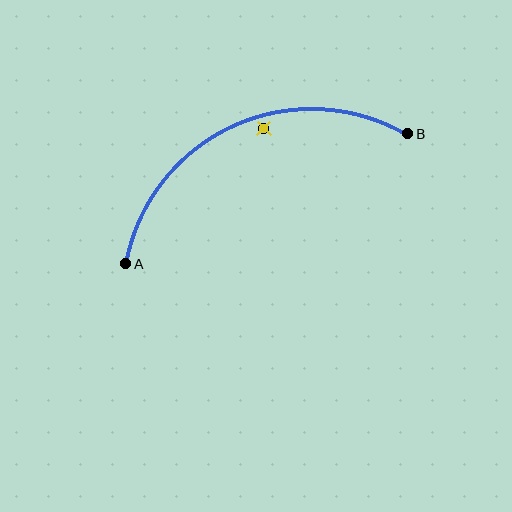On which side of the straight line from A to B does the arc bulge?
The arc bulges above the straight line connecting A and B.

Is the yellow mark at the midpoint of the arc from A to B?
No — the yellow mark does not lie on the arc at all. It sits slightly inside the curve.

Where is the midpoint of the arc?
The arc midpoint is the point on the curve farthest from the straight line joining A and B. It sits above that line.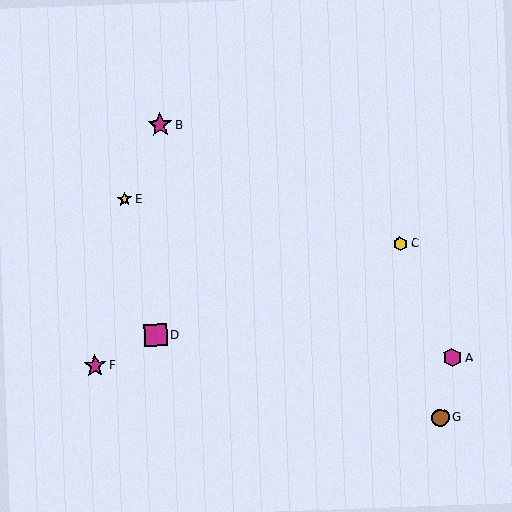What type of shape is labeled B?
Shape B is a magenta star.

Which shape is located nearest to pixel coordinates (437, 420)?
The brown circle (labeled G) at (440, 418) is nearest to that location.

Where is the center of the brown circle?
The center of the brown circle is at (440, 418).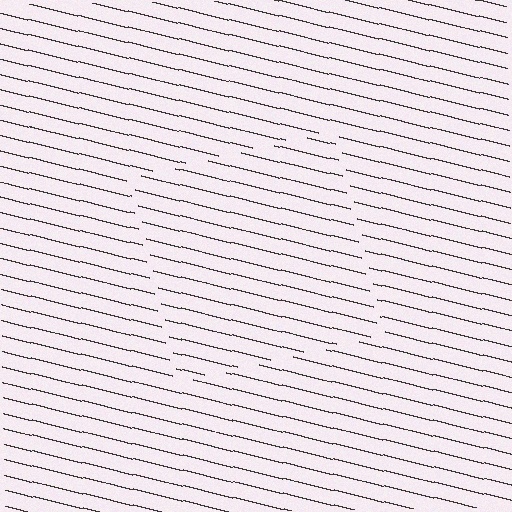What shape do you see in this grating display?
An illusory square. The interior of the shape contains the same grating, shifted by half a period — the contour is defined by the phase discontinuity where line-ends from the inner and outer gratings abut.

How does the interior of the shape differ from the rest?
The interior of the shape contains the same grating, shifted by half a period — the contour is defined by the phase discontinuity where line-ends from the inner and outer gratings abut.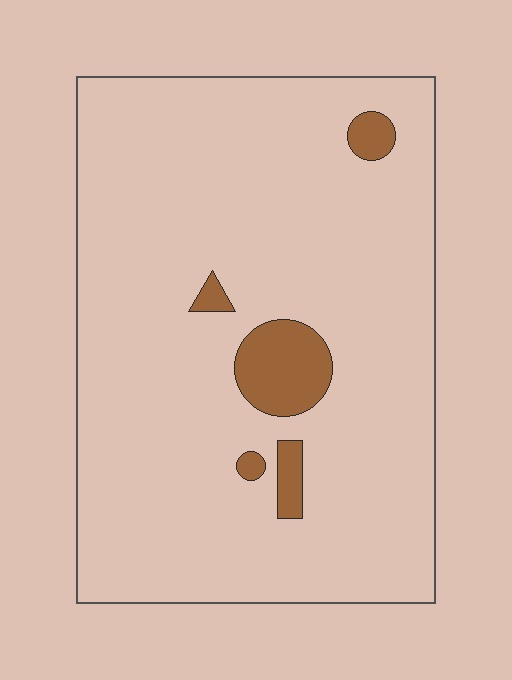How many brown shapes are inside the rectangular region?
5.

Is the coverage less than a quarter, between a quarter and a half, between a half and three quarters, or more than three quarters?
Less than a quarter.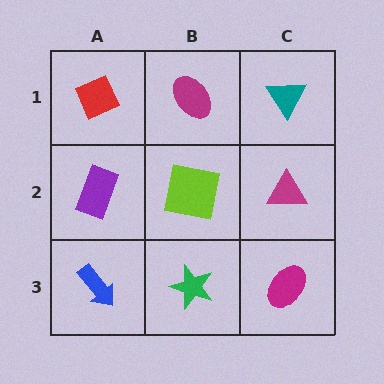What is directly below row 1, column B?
A lime square.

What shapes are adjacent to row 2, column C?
A teal triangle (row 1, column C), a magenta ellipse (row 3, column C), a lime square (row 2, column B).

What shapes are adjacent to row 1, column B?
A lime square (row 2, column B), a red diamond (row 1, column A), a teal triangle (row 1, column C).